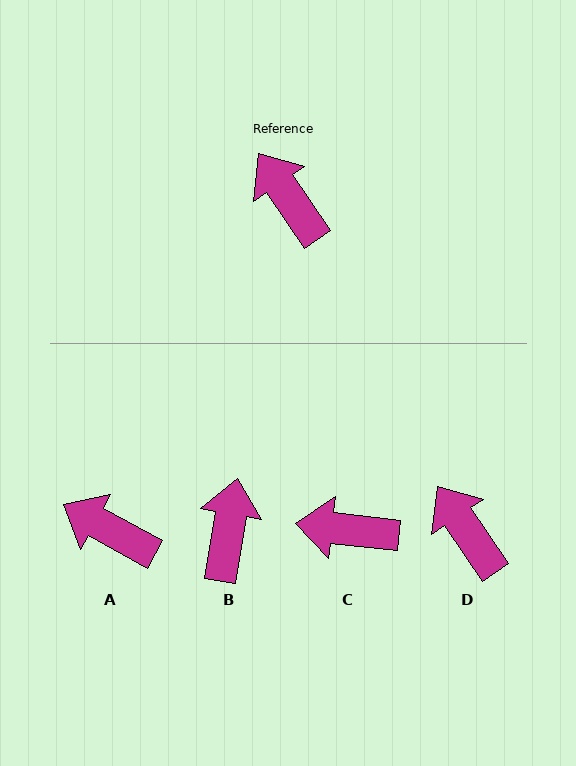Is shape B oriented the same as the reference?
No, it is off by about 44 degrees.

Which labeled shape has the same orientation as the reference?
D.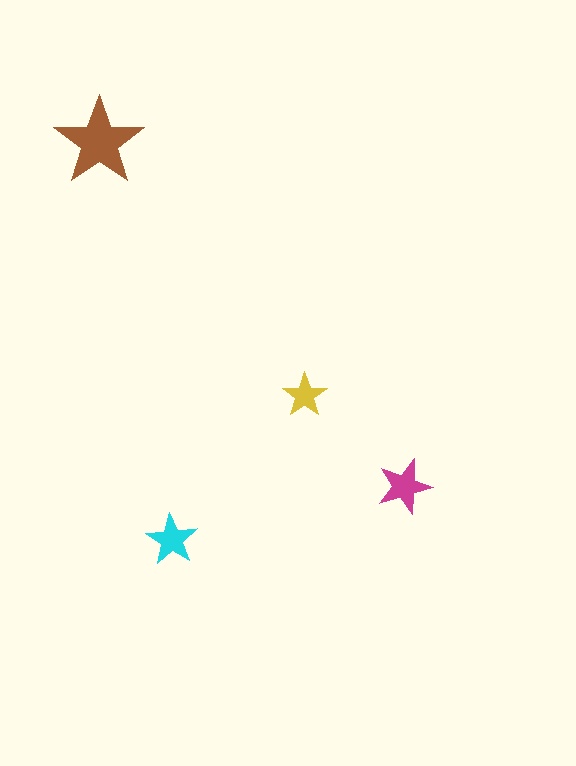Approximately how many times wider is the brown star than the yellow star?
About 2 times wider.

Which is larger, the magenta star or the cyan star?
The magenta one.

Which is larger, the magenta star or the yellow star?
The magenta one.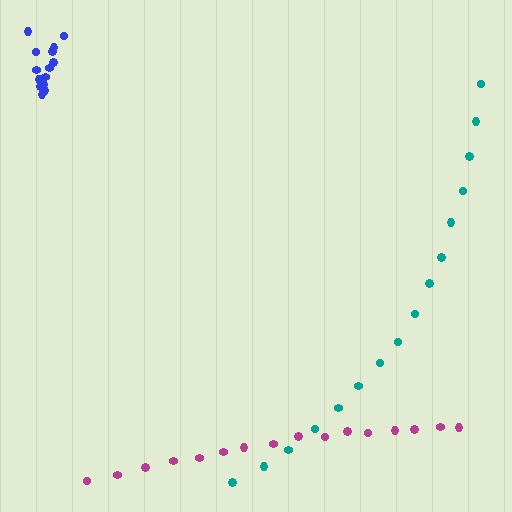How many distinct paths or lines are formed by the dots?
There are 3 distinct paths.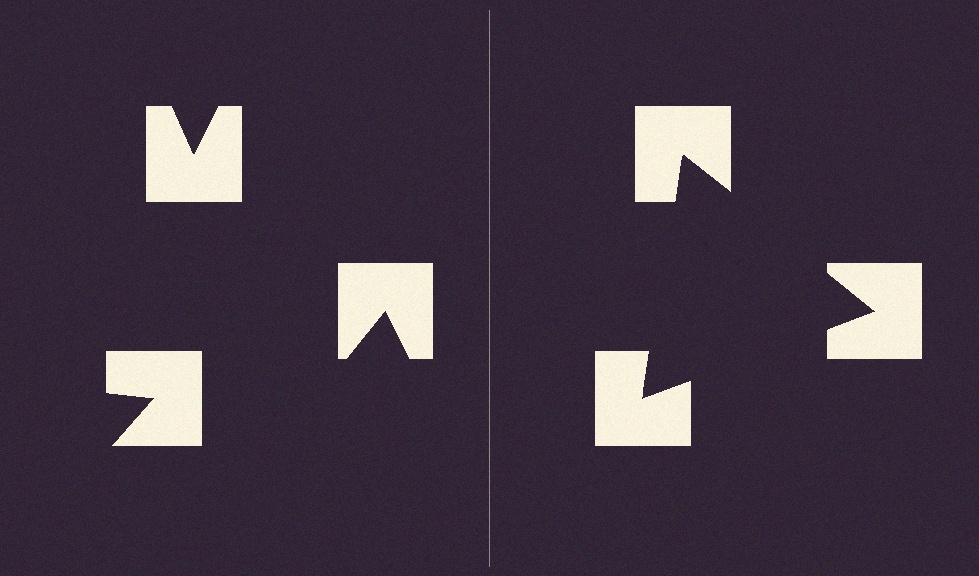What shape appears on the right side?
An illusory triangle.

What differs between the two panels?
The notched squares are positioned identically on both sides; only the wedge orientations differ. On the right they align to a triangle; on the left they are misaligned.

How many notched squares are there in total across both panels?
6 — 3 on each side.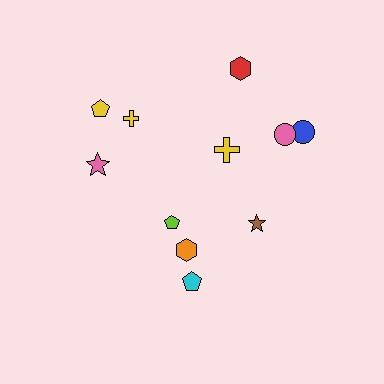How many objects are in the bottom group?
There are 3 objects.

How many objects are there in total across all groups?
There are 11 objects.